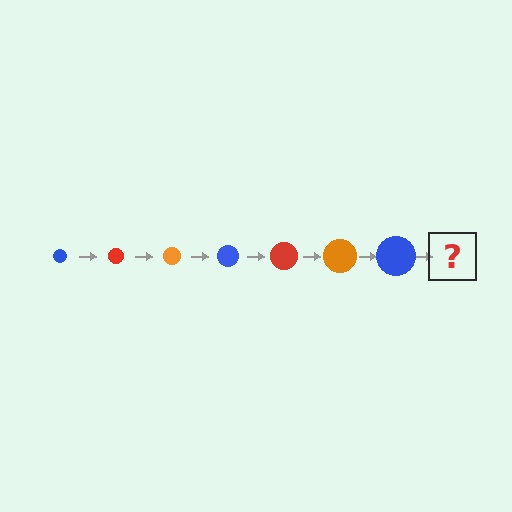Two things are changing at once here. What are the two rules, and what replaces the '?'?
The two rules are that the circle grows larger each step and the color cycles through blue, red, and orange. The '?' should be a red circle, larger than the previous one.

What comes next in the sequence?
The next element should be a red circle, larger than the previous one.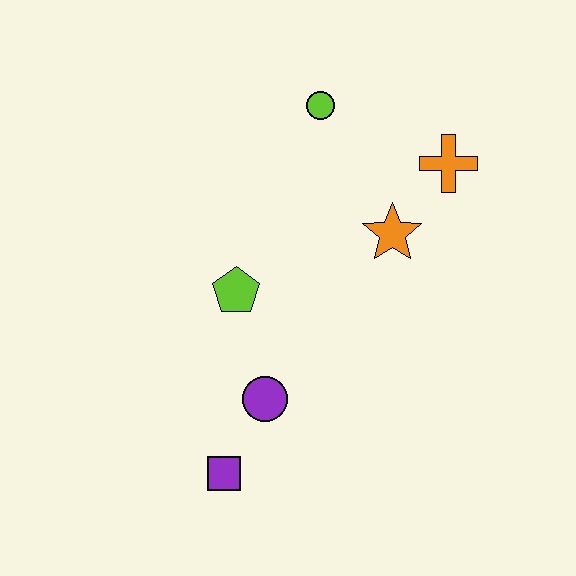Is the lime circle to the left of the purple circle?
No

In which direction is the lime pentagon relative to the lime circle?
The lime pentagon is below the lime circle.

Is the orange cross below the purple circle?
No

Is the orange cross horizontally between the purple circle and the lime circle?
No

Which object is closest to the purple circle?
The purple square is closest to the purple circle.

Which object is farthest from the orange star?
The purple square is farthest from the orange star.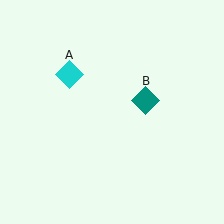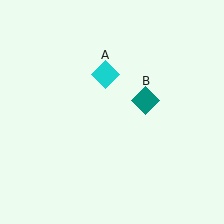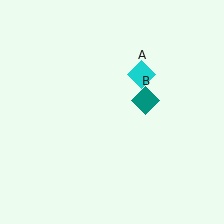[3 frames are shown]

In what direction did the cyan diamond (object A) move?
The cyan diamond (object A) moved right.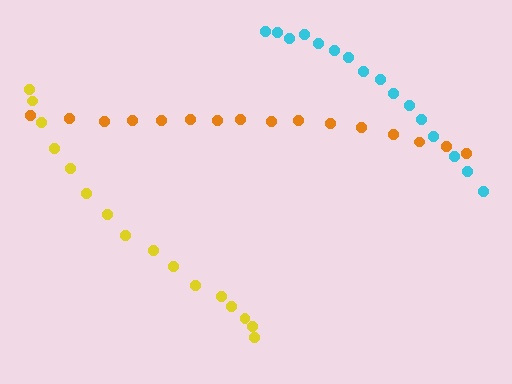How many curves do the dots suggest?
There are 3 distinct paths.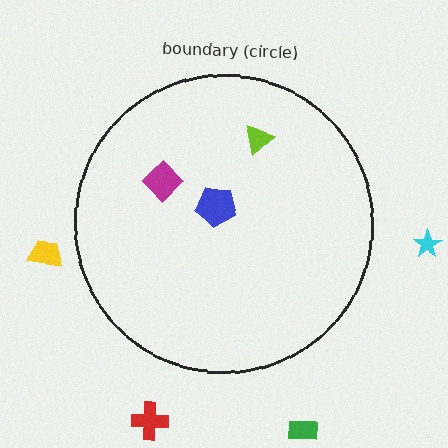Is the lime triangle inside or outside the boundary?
Inside.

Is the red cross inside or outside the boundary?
Outside.